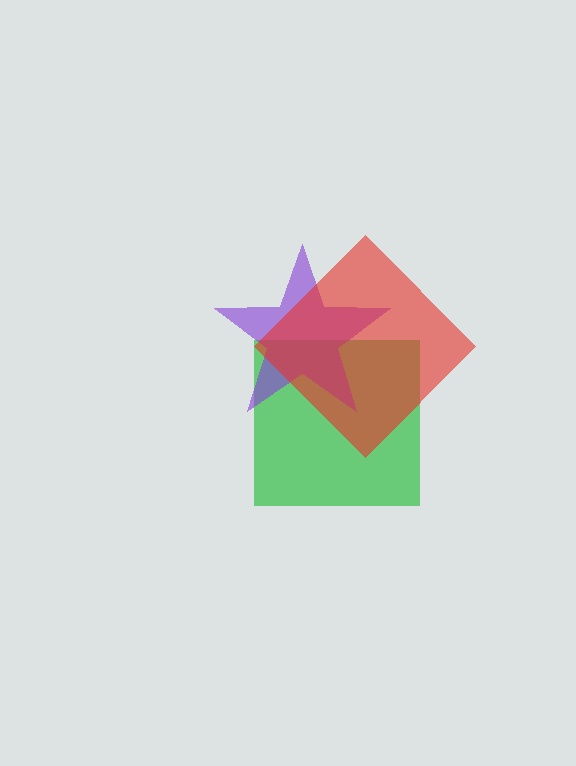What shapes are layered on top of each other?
The layered shapes are: a green square, a purple star, a red diamond.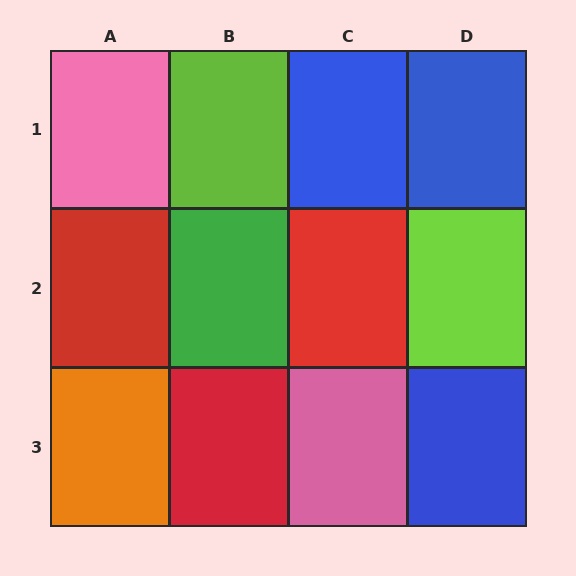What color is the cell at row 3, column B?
Red.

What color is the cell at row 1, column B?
Lime.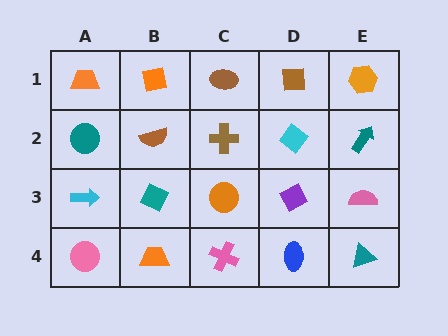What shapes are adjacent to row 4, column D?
A purple diamond (row 3, column D), a pink cross (row 4, column C), a teal triangle (row 4, column E).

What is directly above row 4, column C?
An orange circle.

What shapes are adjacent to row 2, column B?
An orange square (row 1, column B), a teal diamond (row 3, column B), a teal circle (row 2, column A), a brown cross (row 2, column C).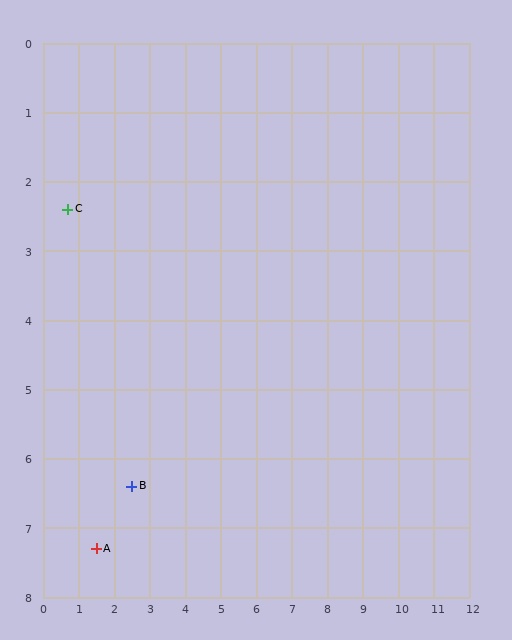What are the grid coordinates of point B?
Point B is at approximately (2.5, 6.4).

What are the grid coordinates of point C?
Point C is at approximately (0.7, 2.4).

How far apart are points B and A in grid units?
Points B and A are about 1.3 grid units apart.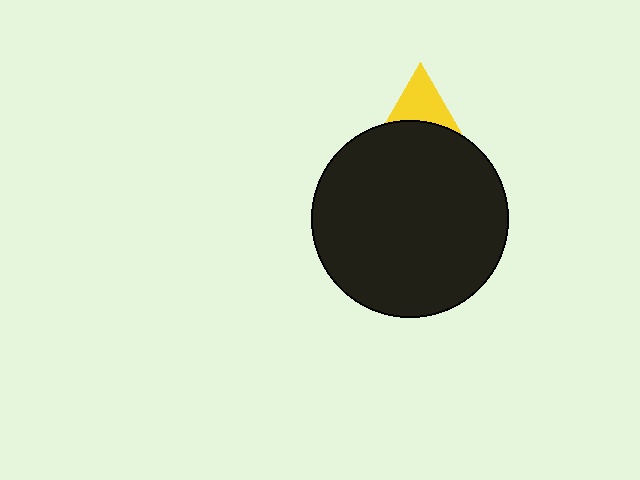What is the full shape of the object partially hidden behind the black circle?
The partially hidden object is a yellow triangle.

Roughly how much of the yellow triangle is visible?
A small part of it is visible (roughly 38%).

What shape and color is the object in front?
The object in front is a black circle.